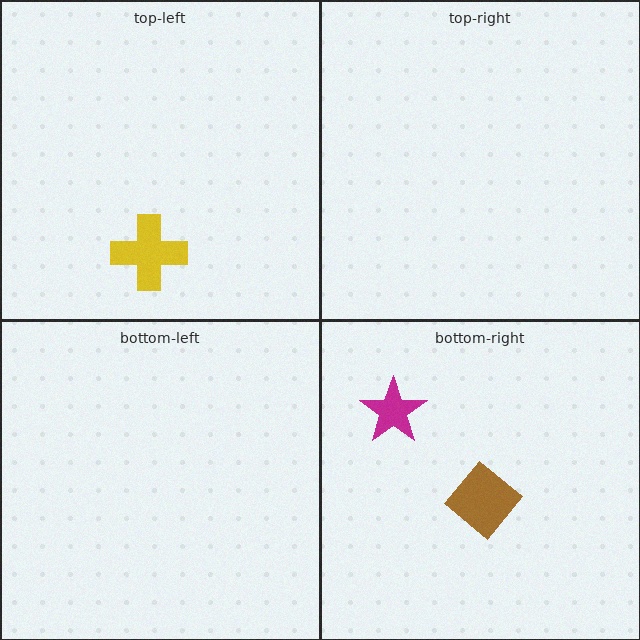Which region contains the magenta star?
The bottom-right region.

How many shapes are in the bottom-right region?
2.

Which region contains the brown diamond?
The bottom-right region.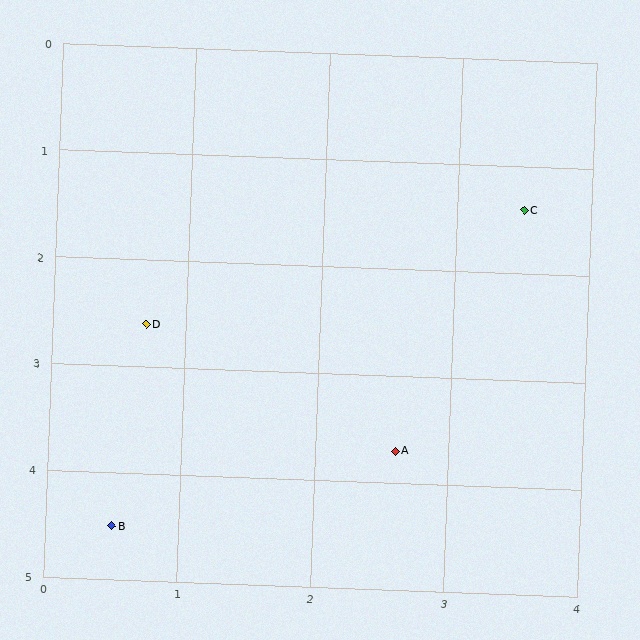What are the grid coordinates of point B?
Point B is at approximately (0.5, 4.5).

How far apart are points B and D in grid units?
Points B and D are about 1.9 grid units apart.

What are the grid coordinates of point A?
Point A is at approximately (2.6, 3.7).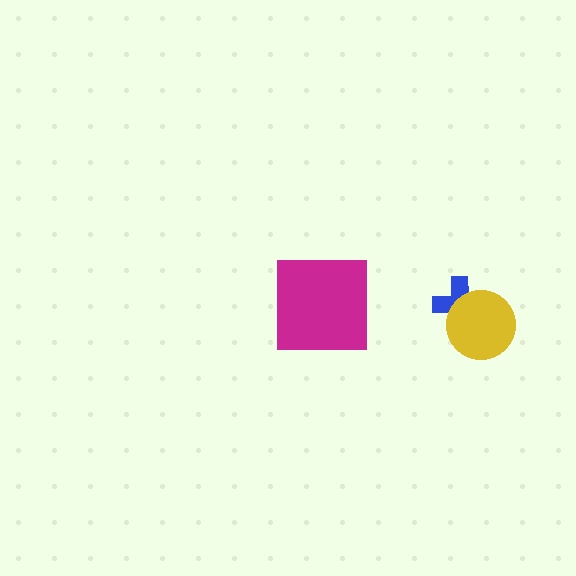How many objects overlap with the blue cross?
1 object overlaps with the blue cross.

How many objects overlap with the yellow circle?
1 object overlaps with the yellow circle.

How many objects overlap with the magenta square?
0 objects overlap with the magenta square.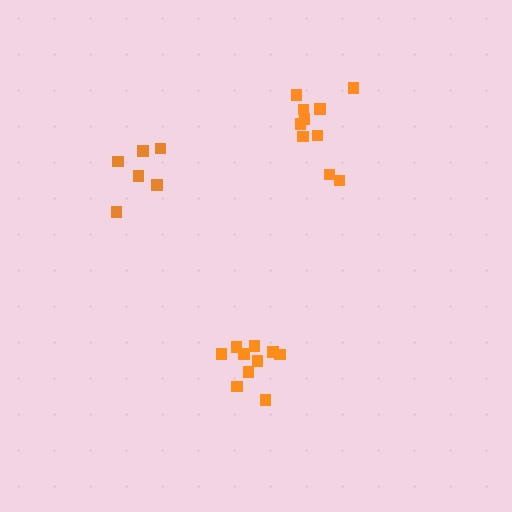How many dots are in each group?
Group 1: 6 dots, Group 2: 10 dots, Group 3: 10 dots (26 total).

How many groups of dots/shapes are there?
There are 3 groups.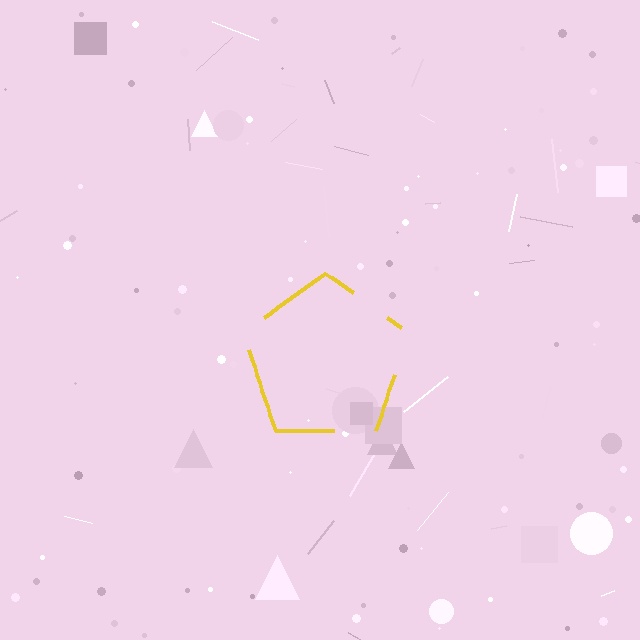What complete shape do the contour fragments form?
The contour fragments form a pentagon.